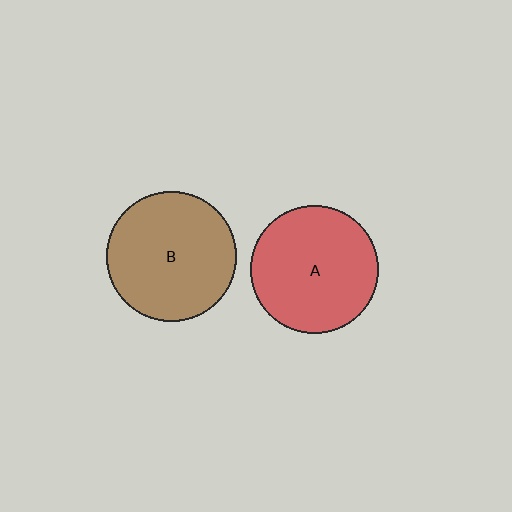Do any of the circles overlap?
No, none of the circles overlap.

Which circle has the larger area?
Circle B (brown).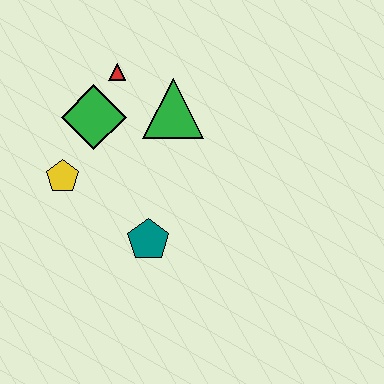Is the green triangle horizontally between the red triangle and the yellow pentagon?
No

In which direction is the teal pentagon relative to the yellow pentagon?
The teal pentagon is to the right of the yellow pentagon.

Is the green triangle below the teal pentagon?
No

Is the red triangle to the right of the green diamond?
Yes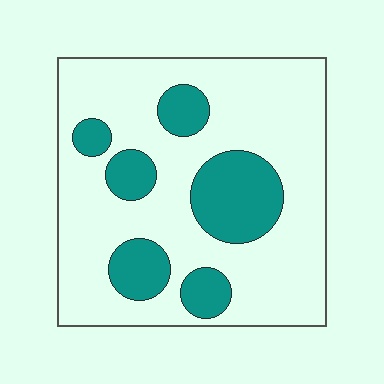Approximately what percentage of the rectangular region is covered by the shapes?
Approximately 25%.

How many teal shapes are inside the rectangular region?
6.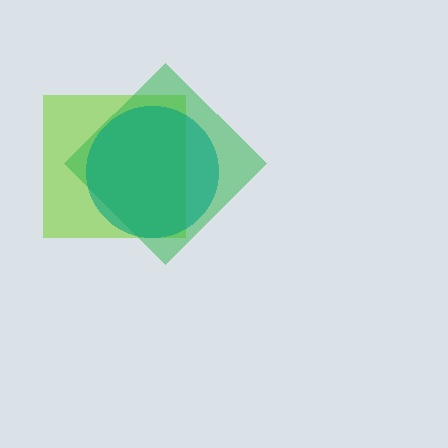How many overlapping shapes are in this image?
There are 3 overlapping shapes in the image.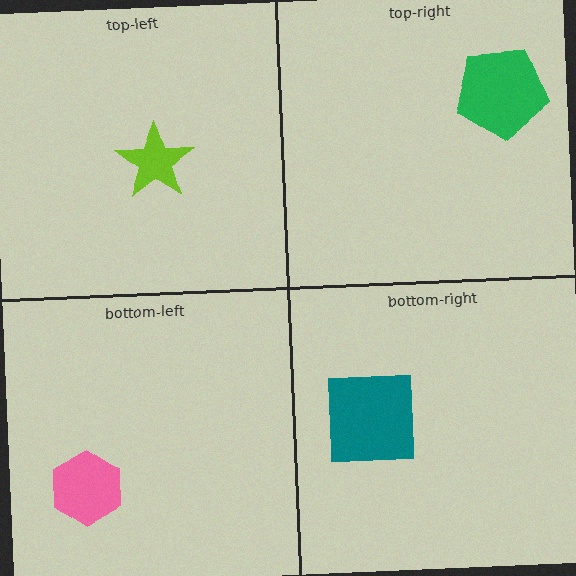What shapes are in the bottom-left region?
The pink hexagon.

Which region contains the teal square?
The bottom-right region.